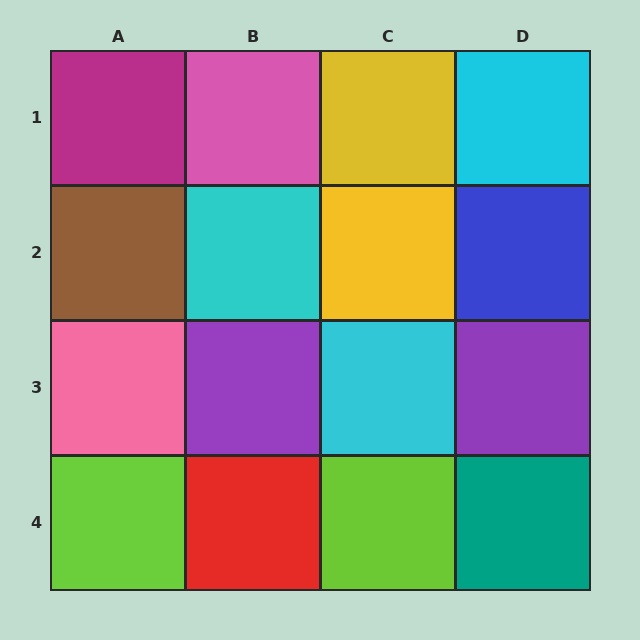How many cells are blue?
1 cell is blue.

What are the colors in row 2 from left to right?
Brown, cyan, yellow, blue.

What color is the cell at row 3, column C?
Cyan.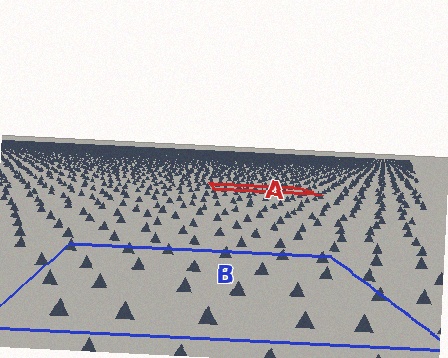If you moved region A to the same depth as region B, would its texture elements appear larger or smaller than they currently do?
They would appear larger. At a closer depth, the same texture elements are projected at a bigger on-screen size.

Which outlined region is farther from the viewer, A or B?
Region A is farther from the viewer — the texture elements inside it appear smaller and more densely packed.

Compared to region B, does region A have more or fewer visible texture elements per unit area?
Region A has more texture elements per unit area — they are packed more densely because it is farther away.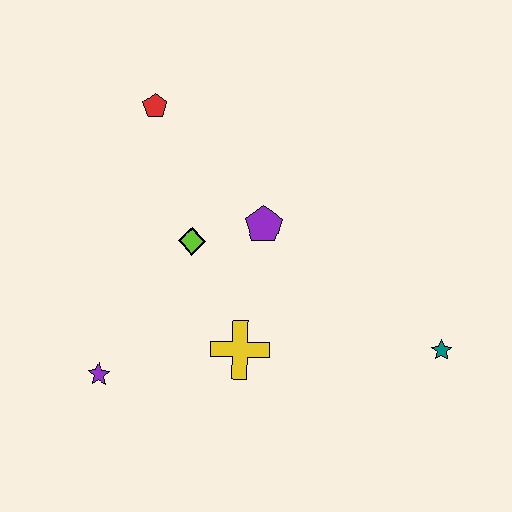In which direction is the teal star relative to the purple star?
The teal star is to the right of the purple star.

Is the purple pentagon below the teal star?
No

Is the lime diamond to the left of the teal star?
Yes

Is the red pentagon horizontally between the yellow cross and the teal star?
No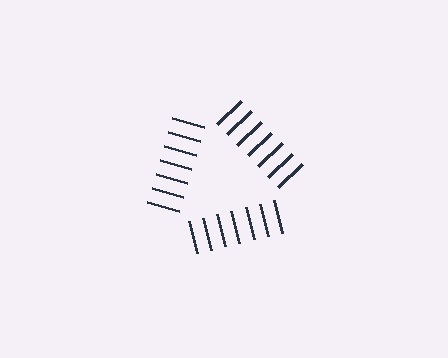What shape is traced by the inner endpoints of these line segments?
An illusory triangle — the line segments terminate on its edges but no continuous stroke is drawn.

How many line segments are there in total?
21 — 7 along each of the 3 edges.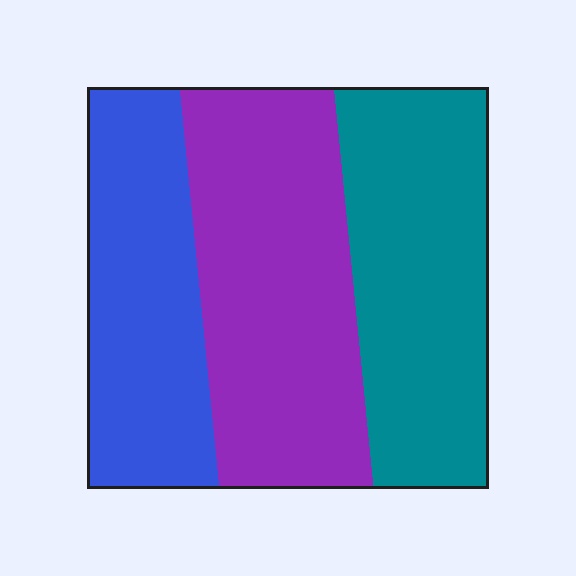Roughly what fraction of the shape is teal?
Teal takes up between a quarter and a half of the shape.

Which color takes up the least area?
Blue, at roughly 30%.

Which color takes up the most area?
Purple, at roughly 40%.